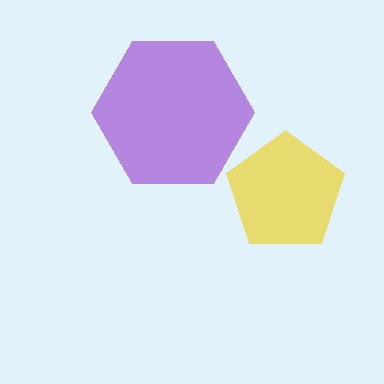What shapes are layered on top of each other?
The layered shapes are: a yellow pentagon, a purple hexagon.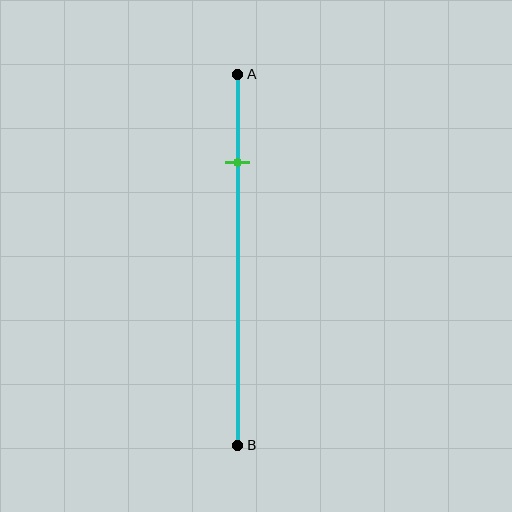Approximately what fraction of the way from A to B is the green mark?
The green mark is approximately 25% of the way from A to B.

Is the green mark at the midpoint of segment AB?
No, the mark is at about 25% from A, not at the 50% midpoint.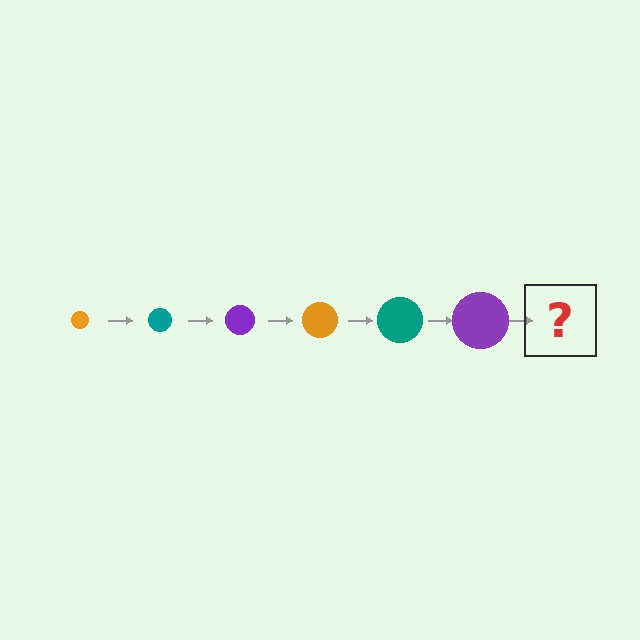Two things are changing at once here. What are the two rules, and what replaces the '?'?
The two rules are that the circle grows larger each step and the color cycles through orange, teal, and purple. The '?' should be an orange circle, larger than the previous one.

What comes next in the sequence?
The next element should be an orange circle, larger than the previous one.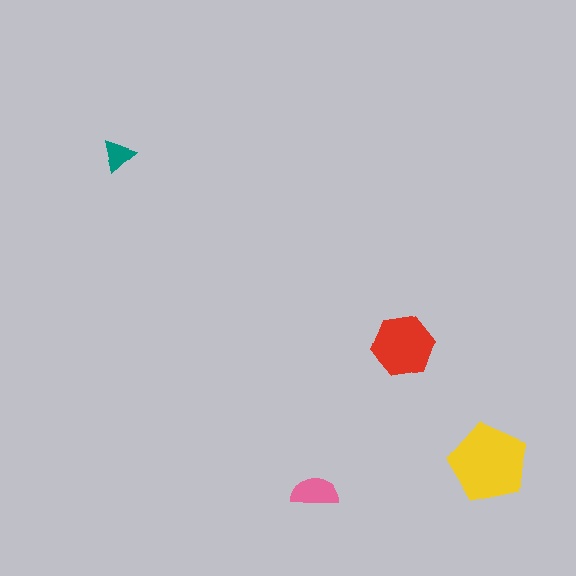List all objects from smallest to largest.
The teal triangle, the pink semicircle, the red hexagon, the yellow pentagon.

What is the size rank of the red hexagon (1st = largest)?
2nd.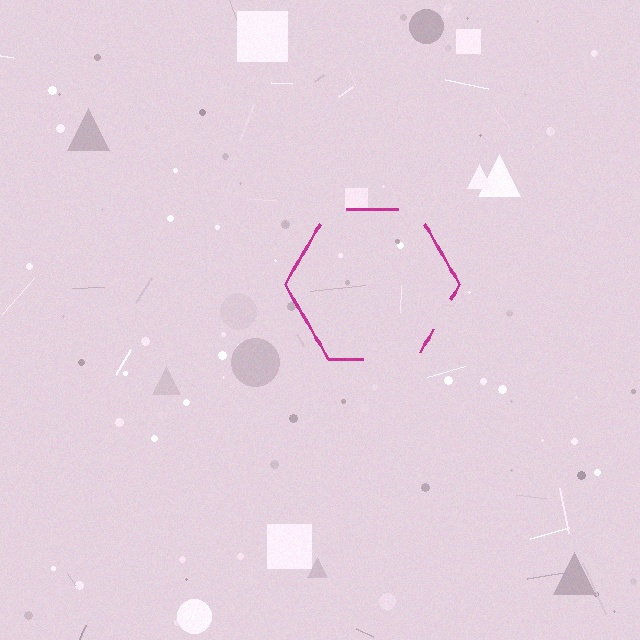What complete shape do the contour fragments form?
The contour fragments form a hexagon.